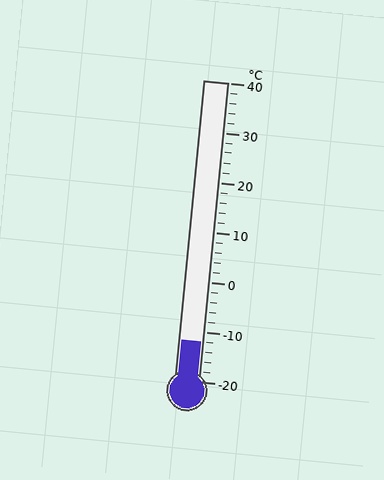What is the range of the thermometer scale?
The thermometer scale ranges from -20°C to 40°C.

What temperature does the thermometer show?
The thermometer shows approximately -12°C.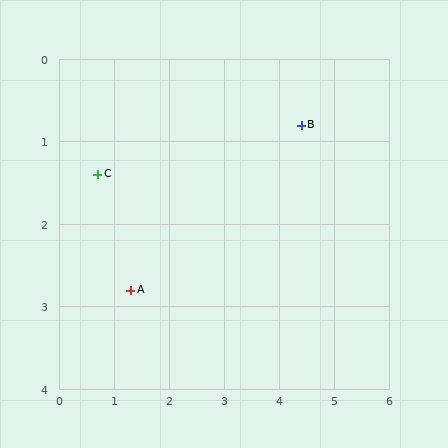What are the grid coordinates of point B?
Point B is at approximately (4.4, 0.8).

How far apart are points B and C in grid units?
Points B and C are about 3.7 grid units apart.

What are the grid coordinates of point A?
Point A is at approximately (1.3, 2.8).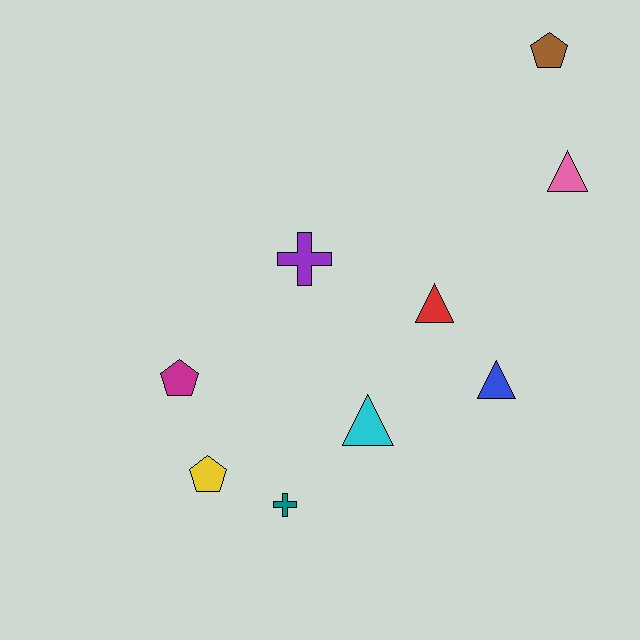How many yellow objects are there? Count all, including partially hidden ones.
There is 1 yellow object.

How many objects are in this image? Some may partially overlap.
There are 9 objects.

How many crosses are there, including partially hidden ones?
There are 2 crosses.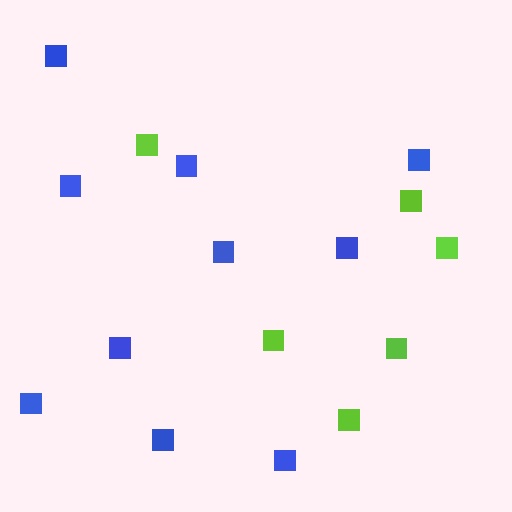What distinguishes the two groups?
There are 2 groups: one group of lime squares (6) and one group of blue squares (10).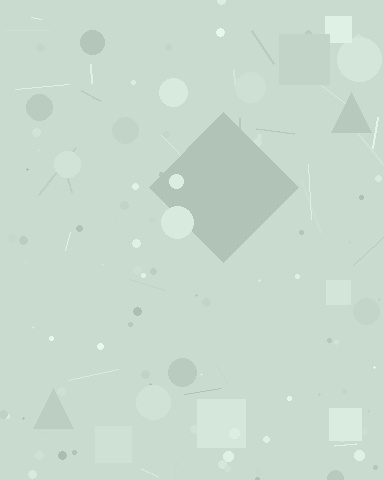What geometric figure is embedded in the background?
A diamond is embedded in the background.